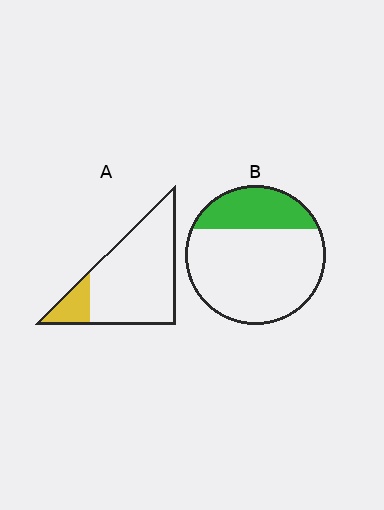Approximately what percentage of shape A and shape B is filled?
A is approximately 15% and B is approximately 25%.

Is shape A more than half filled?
No.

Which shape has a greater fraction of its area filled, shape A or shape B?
Shape B.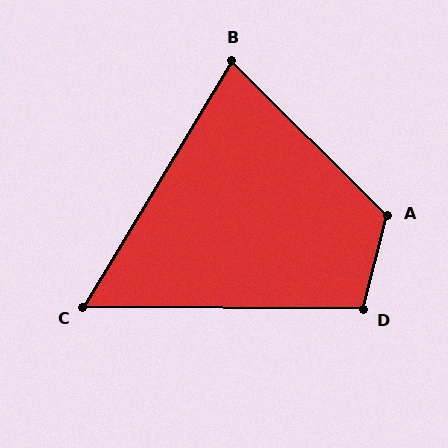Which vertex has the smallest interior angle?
C, at approximately 59 degrees.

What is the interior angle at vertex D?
Approximately 104 degrees (obtuse).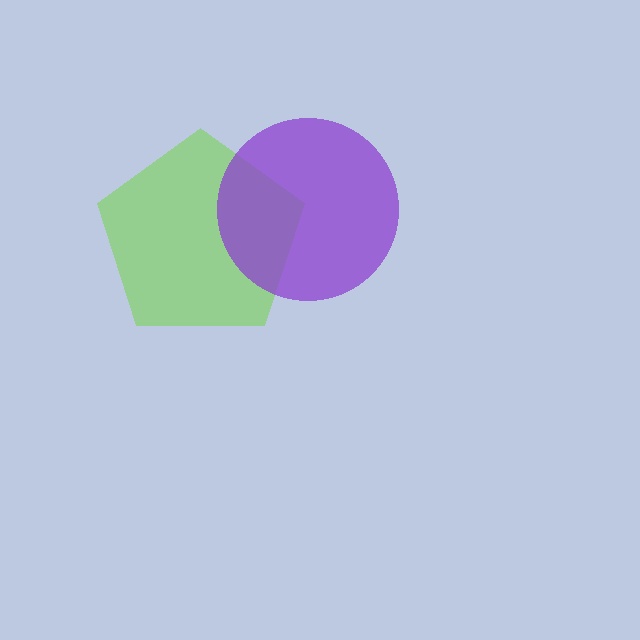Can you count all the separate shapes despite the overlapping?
Yes, there are 2 separate shapes.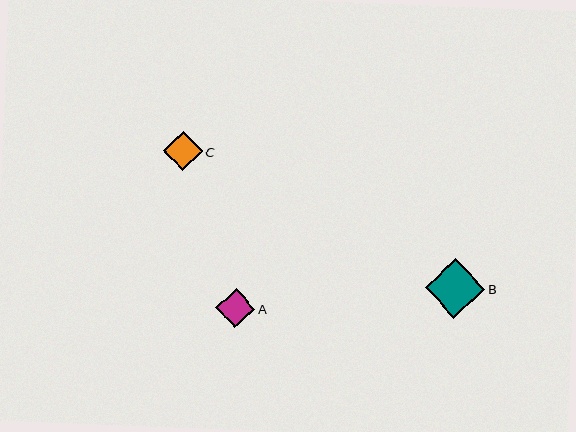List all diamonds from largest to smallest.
From largest to smallest: B, C, A.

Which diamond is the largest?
Diamond B is the largest with a size of approximately 60 pixels.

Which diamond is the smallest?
Diamond A is the smallest with a size of approximately 39 pixels.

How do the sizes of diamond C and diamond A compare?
Diamond C and diamond A are approximately the same size.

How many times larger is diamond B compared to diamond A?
Diamond B is approximately 1.5 times the size of diamond A.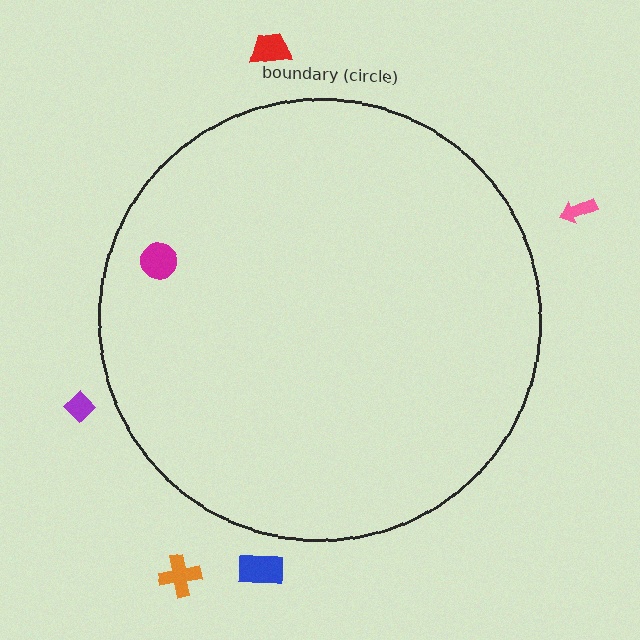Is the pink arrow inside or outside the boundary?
Outside.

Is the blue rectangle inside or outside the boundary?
Outside.